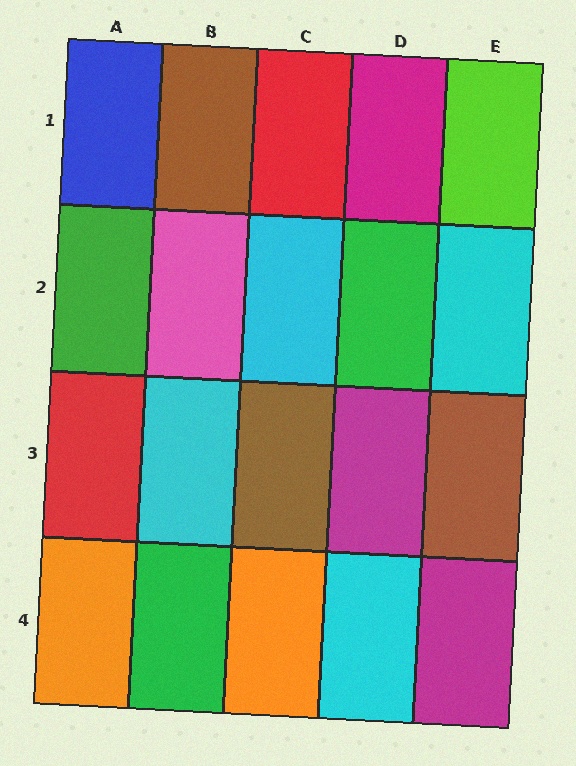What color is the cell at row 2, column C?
Cyan.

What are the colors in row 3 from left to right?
Red, cyan, brown, magenta, brown.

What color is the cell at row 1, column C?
Red.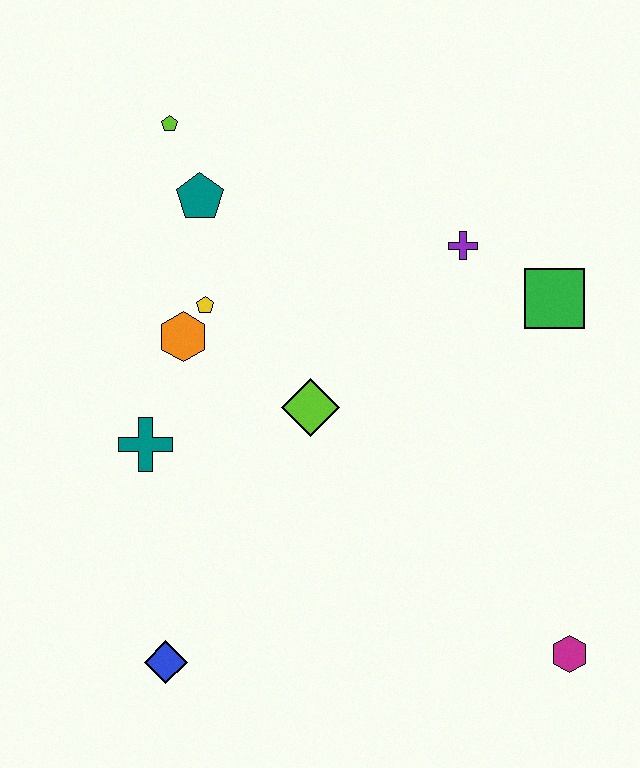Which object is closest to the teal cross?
The orange hexagon is closest to the teal cross.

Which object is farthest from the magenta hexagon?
The lime pentagon is farthest from the magenta hexagon.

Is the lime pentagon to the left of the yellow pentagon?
Yes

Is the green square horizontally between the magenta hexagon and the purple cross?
Yes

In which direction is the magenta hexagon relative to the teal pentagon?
The magenta hexagon is below the teal pentagon.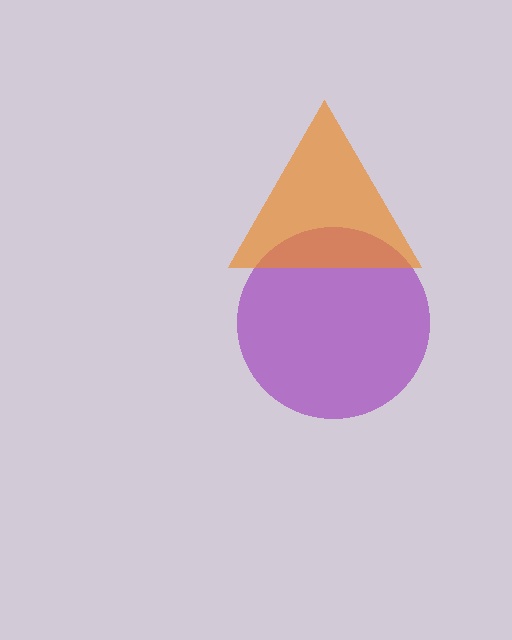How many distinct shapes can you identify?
There are 2 distinct shapes: a purple circle, an orange triangle.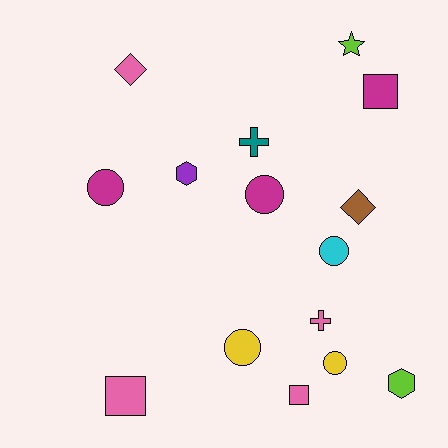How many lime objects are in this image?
There are 2 lime objects.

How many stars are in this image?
There is 1 star.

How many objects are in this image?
There are 15 objects.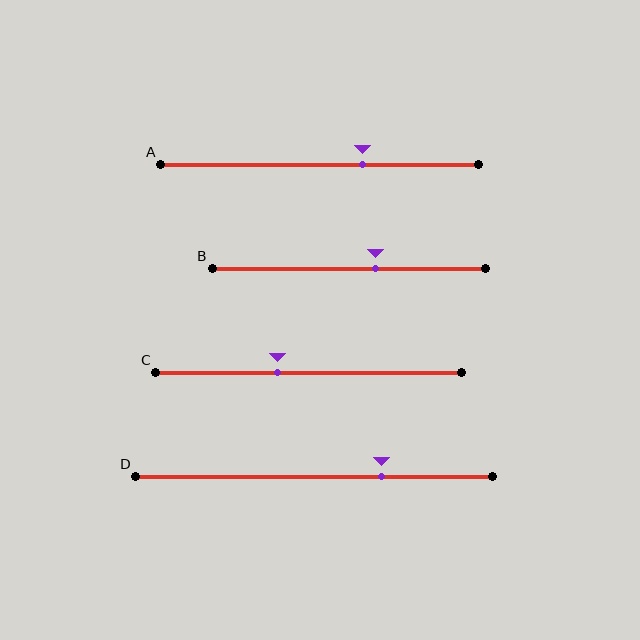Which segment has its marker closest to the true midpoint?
Segment B has its marker closest to the true midpoint.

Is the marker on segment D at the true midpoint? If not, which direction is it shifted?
No, the marker on segment D is shifted to the right by about 19% of the segment length.